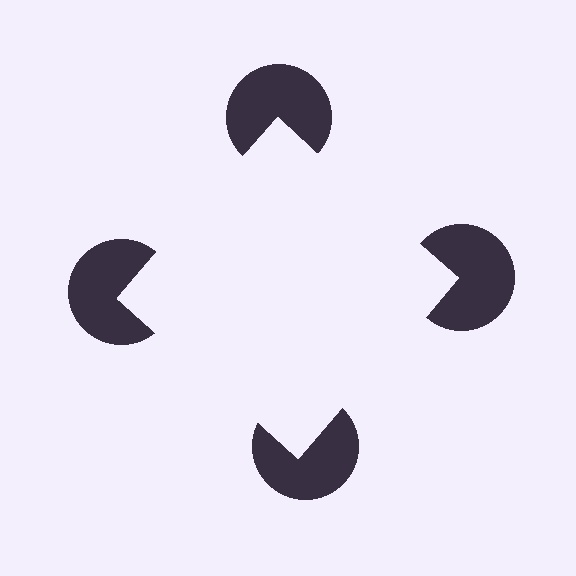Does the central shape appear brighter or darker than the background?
It typically appears slightly brighter than the background, even though no actual brightness change is drawn.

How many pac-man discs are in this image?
There are 4 — one at each vertex of the illusory square.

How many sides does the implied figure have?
4 sides.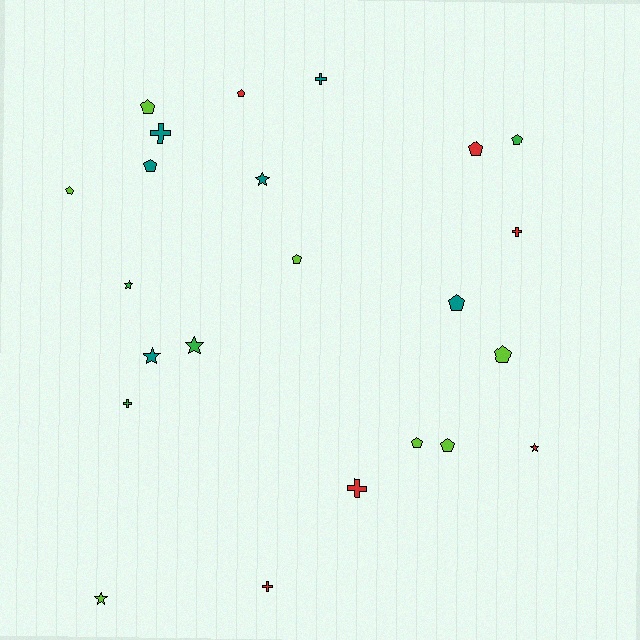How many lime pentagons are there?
There are 6 lime pentagons.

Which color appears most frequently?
Lime, with 7 objects.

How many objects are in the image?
There are 23 objects.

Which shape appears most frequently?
Pentagon, with 11 objects.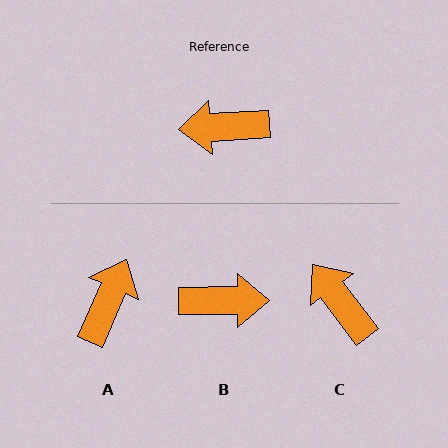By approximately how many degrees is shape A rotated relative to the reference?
Approximately 117 degrees clockwise.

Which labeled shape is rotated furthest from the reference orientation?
B, about 177 degrees away.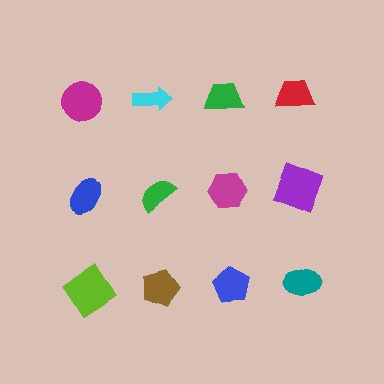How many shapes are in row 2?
4 shapes.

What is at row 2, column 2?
A green semicircle.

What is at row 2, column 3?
A magenta hexagon.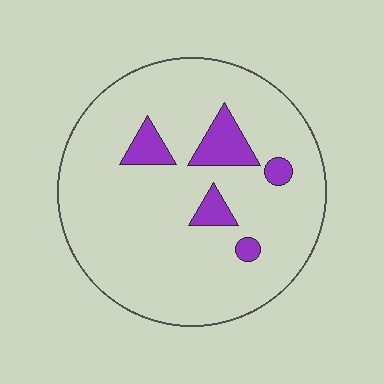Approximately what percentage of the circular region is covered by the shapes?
Approximately 10%.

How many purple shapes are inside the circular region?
5.